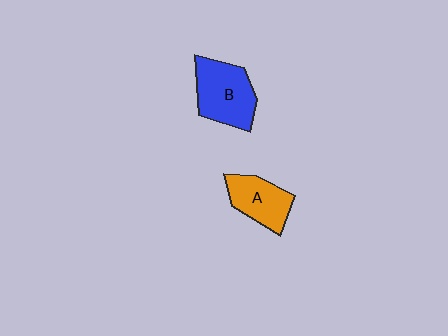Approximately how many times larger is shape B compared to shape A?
Approximately 1.3 times.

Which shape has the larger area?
Shape B (blue).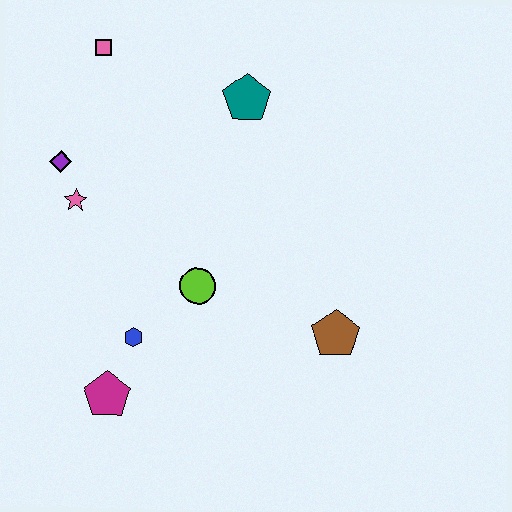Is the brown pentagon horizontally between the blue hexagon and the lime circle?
No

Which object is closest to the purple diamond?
The pink star is closest to the purple diamond.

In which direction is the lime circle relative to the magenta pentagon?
The lime circle is above the magenta pentagon.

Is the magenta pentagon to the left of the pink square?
No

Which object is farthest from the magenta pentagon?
The pink square is farthest from the magenta pentagon.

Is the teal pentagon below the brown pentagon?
No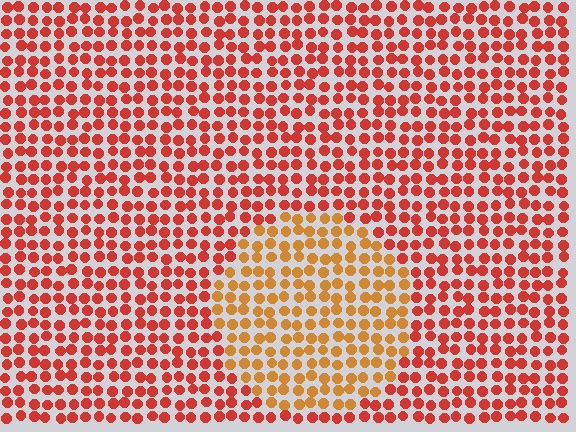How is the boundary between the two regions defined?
The boundary is defined purely by a slight shift in hue (about 31 degrees). Spacing, size, and orientation are identical on both sides.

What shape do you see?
I see a circle.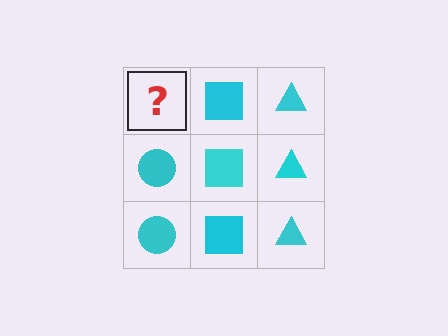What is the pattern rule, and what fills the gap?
The rule is that each column has a consistent shape. The gap should be filled with a cyan circle.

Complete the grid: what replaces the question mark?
The question mark should be replaced with a cyan circle.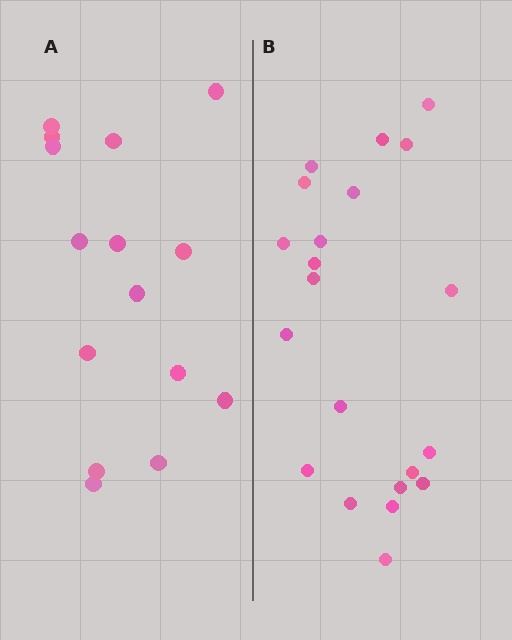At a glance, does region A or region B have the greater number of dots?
Region B (the right region) has more dots.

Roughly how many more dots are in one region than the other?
Region B has about 6 more dots than region A.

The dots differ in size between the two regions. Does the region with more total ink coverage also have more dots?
No. Region A has more total ink coverage because its dots are larger, but region B actually contains more individual dots. Total area can be misleading — the number of items is what matters here.